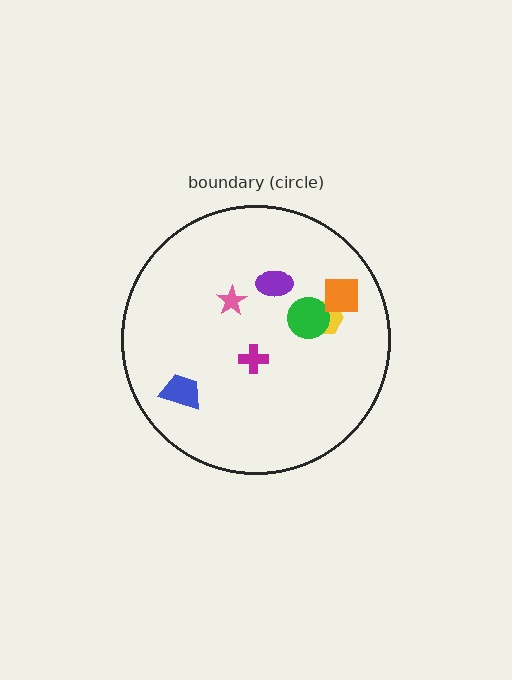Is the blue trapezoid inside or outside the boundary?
Inside.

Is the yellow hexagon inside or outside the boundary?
Inside.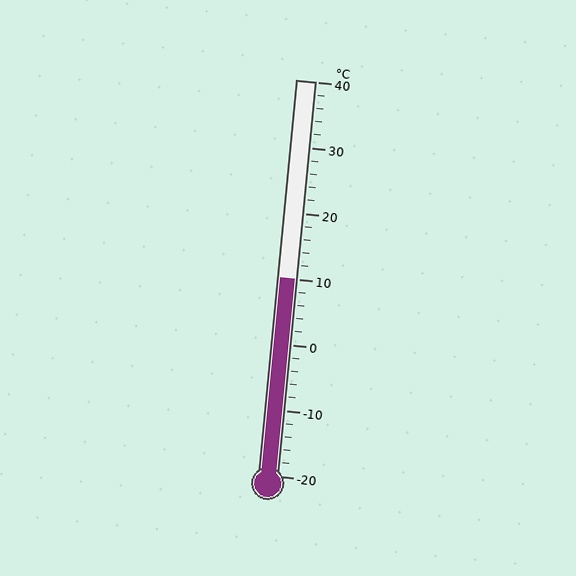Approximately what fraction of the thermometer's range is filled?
The thermometer is filled to approximately 50% of its range.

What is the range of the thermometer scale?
The thermometer scale ranges from -20°C to 40°C.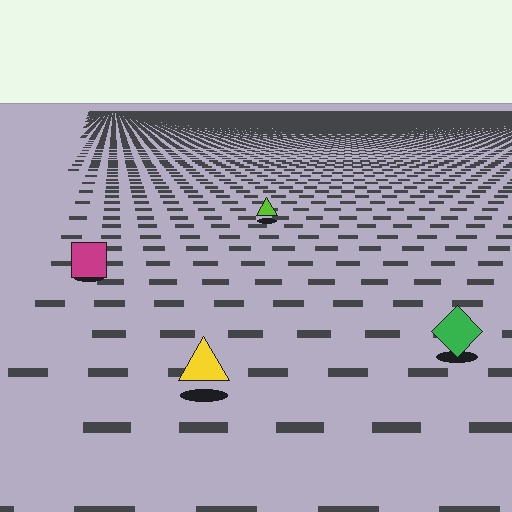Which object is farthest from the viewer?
The lime triangle is farthest from the viewer. It appears smaller and the ground texture around it is denser.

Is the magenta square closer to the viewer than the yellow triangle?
No. The yellow triangle is closer — you can tell from the texture gradient: the ground texture is coarser near it.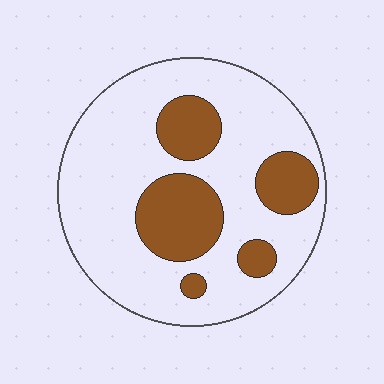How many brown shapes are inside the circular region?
5.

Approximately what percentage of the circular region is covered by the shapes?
Approximately 25%.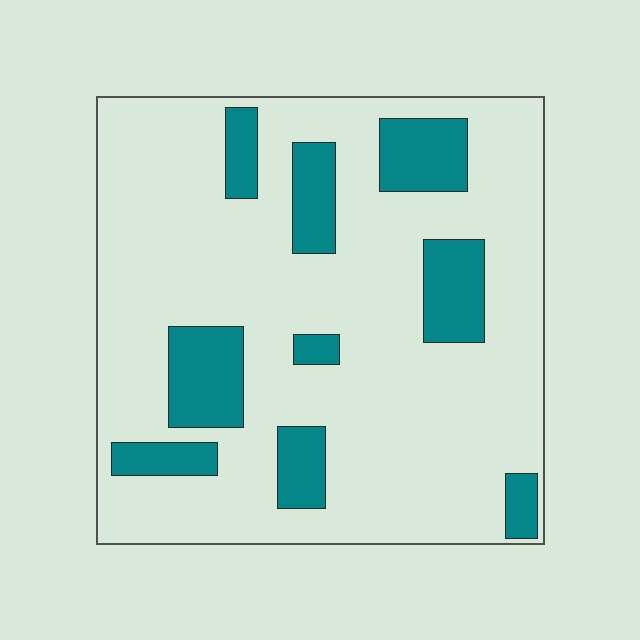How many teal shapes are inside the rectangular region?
9.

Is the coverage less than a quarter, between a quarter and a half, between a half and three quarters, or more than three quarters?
Less than a quarter.